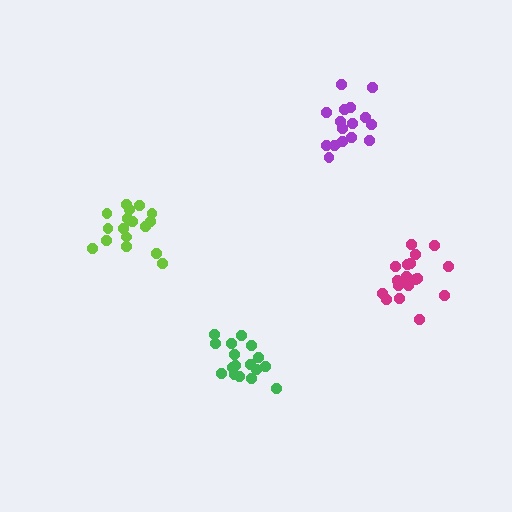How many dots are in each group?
Group 1: 18 dots, Group 2: 19 dots, Group 3: 16 dots, Group 4: 17 dots (70 total).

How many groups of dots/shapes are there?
There are 4 groups.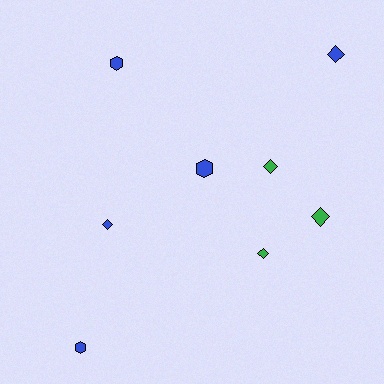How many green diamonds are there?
There are 3 green diamonds.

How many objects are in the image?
There are 8 objects.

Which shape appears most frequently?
Diamond, with 5 objects.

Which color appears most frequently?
Blue, with 5 objects.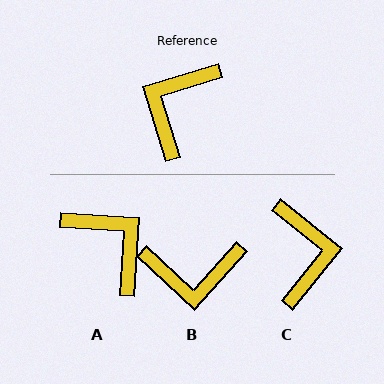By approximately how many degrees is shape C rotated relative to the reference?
Approximately 146 degrees clockwise.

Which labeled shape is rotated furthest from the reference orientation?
C, about 146 degrees away.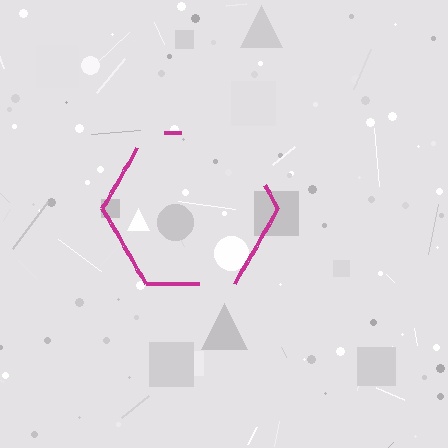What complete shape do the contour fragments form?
The contour fragments form a hexagon.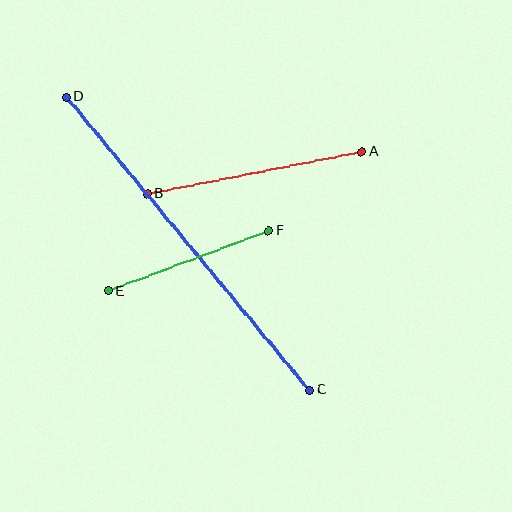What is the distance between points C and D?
The distance is approximately 380 pixels.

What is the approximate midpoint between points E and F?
The midpoint is at approximately (189, 261) pixels.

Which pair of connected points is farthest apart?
Points C and D are farthest apart.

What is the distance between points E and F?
The distance is approximately 171 pixels.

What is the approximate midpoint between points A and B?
The midpoint is at approximately (254, 173) pixels.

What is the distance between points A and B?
The distance is approximately 218 pixels.